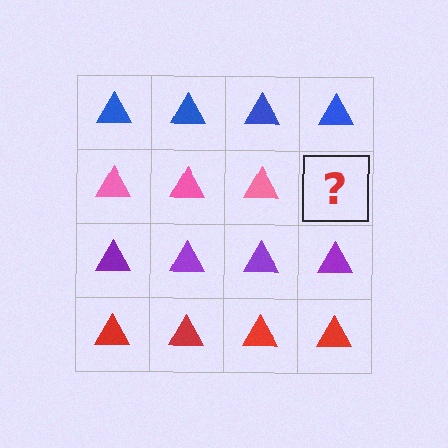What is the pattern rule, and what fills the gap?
The rule is that each row has a consistent color. The gap should be filled with a pink triangle.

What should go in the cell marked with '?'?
The missing cell should contain a pink triangle.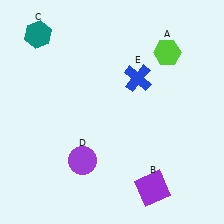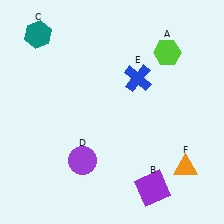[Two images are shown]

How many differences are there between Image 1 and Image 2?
There is 1 difference between the two images.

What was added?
An orange triangle (F) was added in Image 2.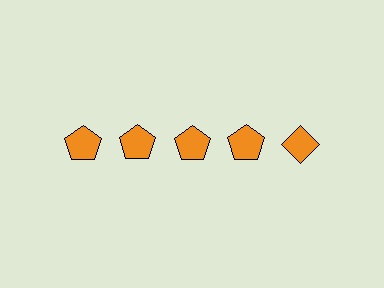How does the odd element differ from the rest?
It has a different shape: diamond instead of pentagon.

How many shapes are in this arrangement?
There are 5 shapes arranged in a grid pattern.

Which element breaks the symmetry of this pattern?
The orange diamond in the top row, rightmost column breaks the symmetry. All other shapes are orange pentagons.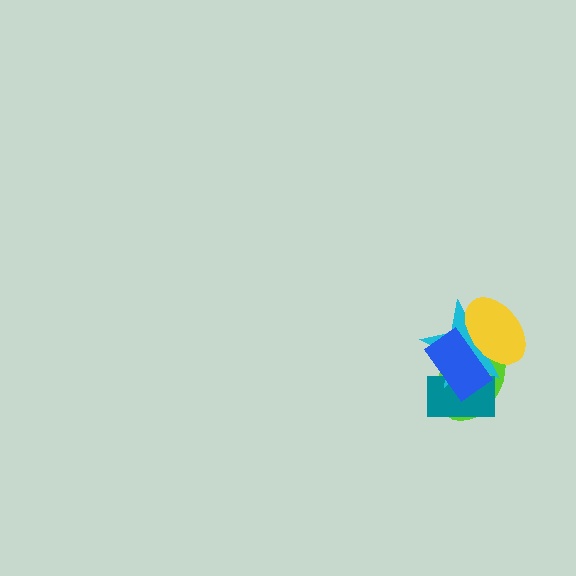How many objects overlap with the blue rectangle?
4 objects overlap with the blue rectangle.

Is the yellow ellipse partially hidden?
Yes, it is partially covered by another shape.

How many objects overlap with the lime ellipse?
4 objects overlap with the lime ellipse.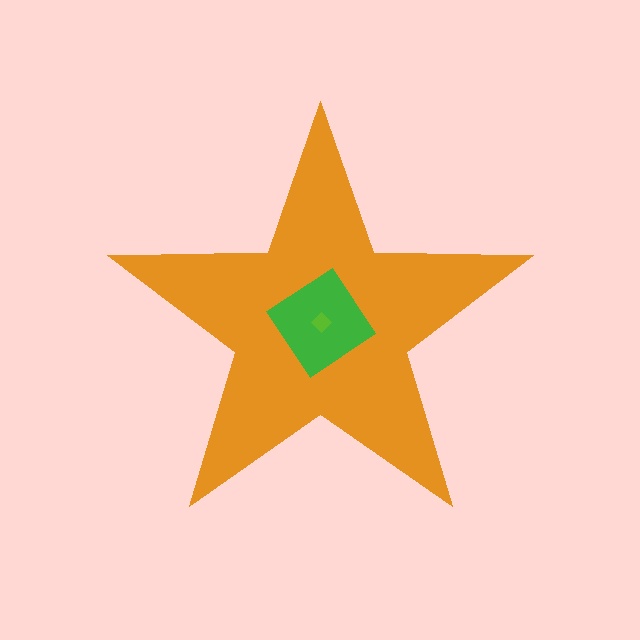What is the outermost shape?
The orange star.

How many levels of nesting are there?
3.